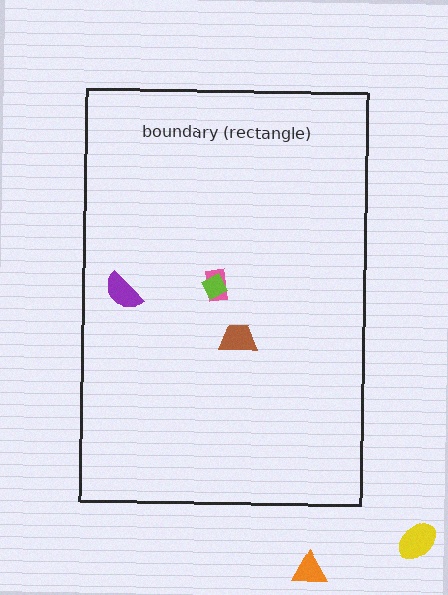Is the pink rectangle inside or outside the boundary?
Inside.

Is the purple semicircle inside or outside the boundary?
Inside.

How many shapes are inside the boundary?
4 inside, 2 outside.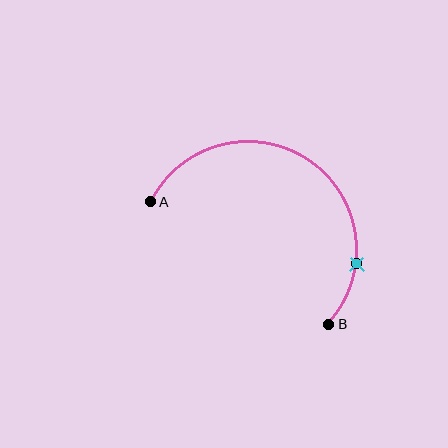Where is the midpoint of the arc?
The arc midpoint is the point on the curve farthest from the straight line joining A and B. It sits above and to the right of that line.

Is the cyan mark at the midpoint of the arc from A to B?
No. The cyan mark lies on the arc but is closer to endpoint B. The arc midpoint would be at the point on the curve equidistant along the arc from both A and B.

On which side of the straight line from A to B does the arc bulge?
The arc bulges above and to the right of the straight line connecting A and B.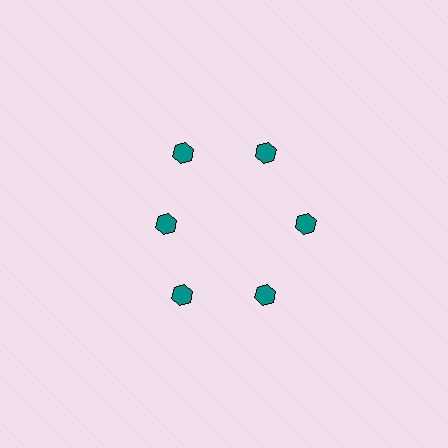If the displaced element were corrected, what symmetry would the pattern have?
It would have 6-fold rotational symmetry — the pattern would map onto itself every 60 degrees.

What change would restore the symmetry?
The symmetry would be restored by moving it outward, back onto the ring so that all 6 hexagons sit at equal angles and equal distance from the center.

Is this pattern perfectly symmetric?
No. The 6 teal hexagons are arranged in a ring, but one element near the 9 o'clock position is pulled inward toward the center, breaking the 6-fold rotational symmetry.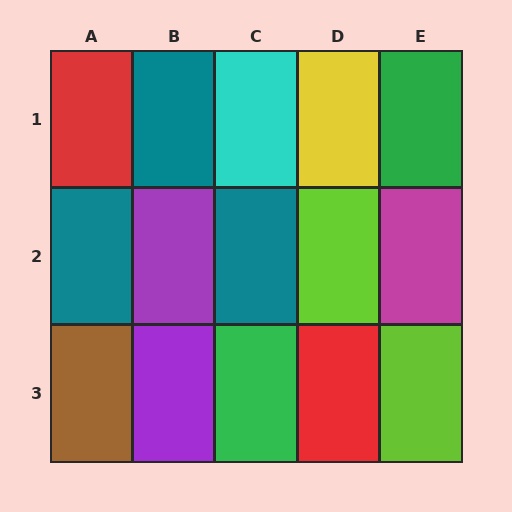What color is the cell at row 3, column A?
Brown.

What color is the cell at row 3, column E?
Lime.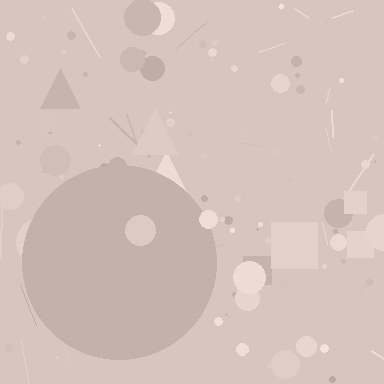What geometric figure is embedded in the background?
A circle is embedded in the background.